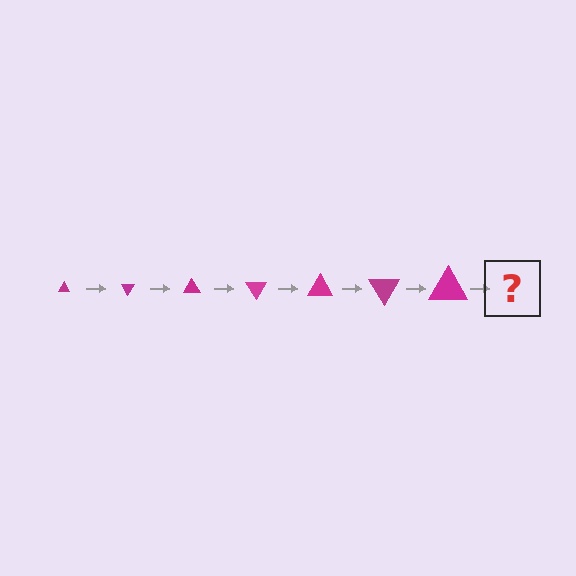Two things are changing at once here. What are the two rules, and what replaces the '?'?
The two rules are that the triangle grows larger each step and it rotates 60 degrees each step. The '?' should be a triangle, larger than the previous one and rotated 420 degrees from the start.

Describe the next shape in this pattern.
It should be a triangle, larger than the previous one and rotated 420 degrees from the start.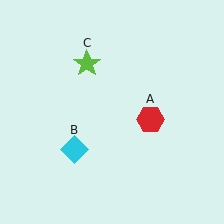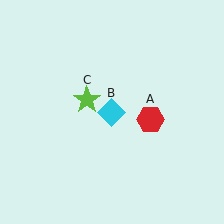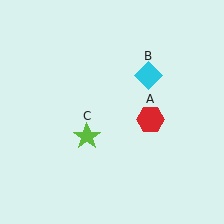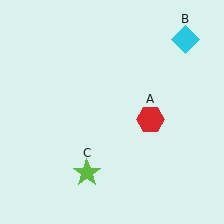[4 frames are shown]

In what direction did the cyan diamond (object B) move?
The cyan diamond (object B) moved up and to the right.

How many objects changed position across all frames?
2 objects changed position: cyan diamond (object B), lime star (object C).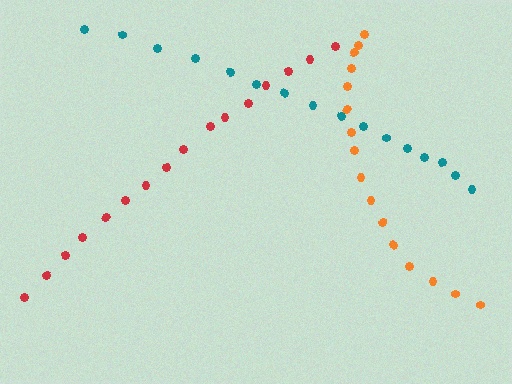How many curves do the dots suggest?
There are 3 distinct paths.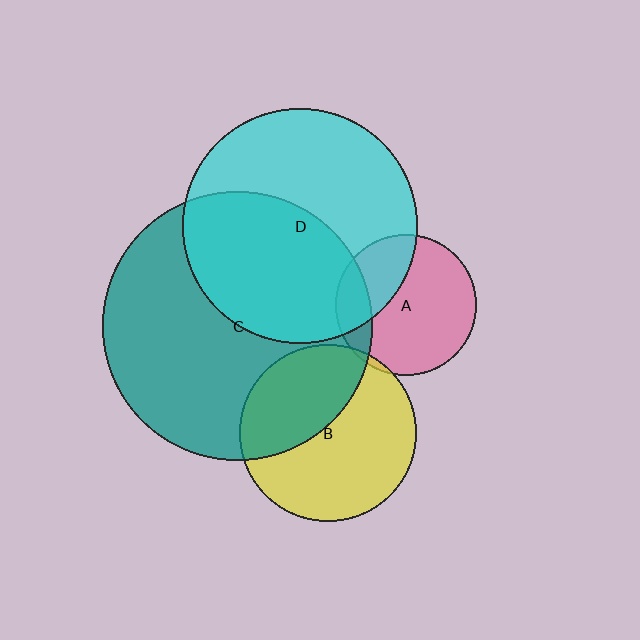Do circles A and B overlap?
Yes.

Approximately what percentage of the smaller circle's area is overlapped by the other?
Approximately 5%.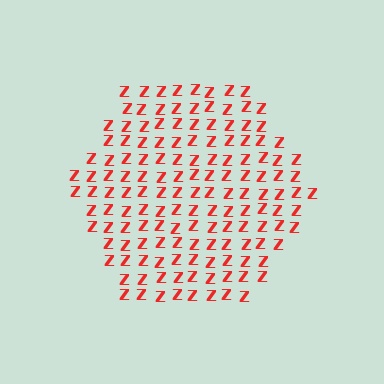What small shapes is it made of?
It is made of small letter Z's.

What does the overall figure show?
The overall figure shows a hexagon.